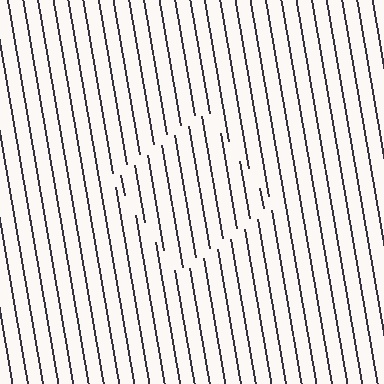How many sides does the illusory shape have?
4 sides — the line-ends trace a square.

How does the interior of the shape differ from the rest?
The interior of the shape contains the same grating, shifted by half a period — the contour is defined by the phase discontinuity where line-ends from the inner and outer gratings abut.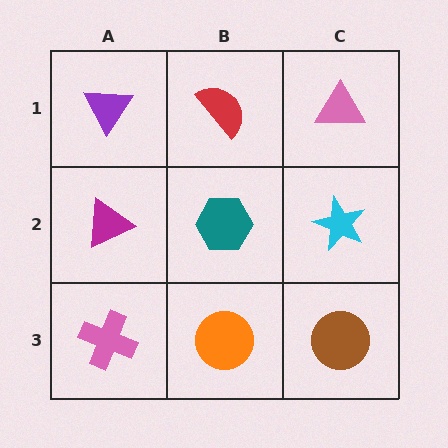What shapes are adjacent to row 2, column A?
A purple triangle (row 1, column A), a pink cross (row 3, column A), a teal hexagon (row 2, column B).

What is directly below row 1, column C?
A cyan star.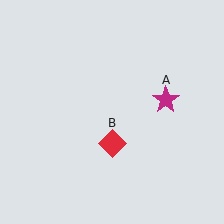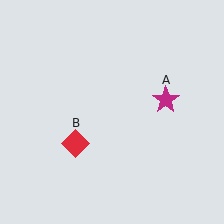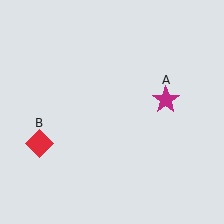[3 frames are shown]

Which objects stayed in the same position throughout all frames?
Magenta star (object A) remained stationary.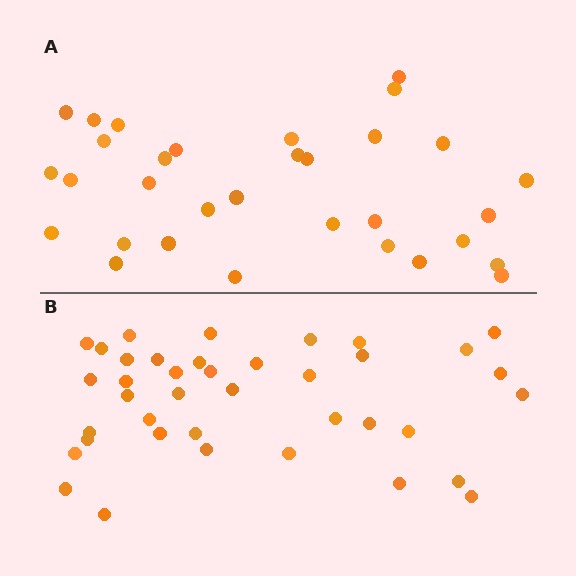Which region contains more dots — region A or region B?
Region B (the bottom region) has more dots.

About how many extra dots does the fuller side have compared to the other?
Region B has roughly 8 or so more dots than region A.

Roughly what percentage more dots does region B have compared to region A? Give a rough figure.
About 20% more.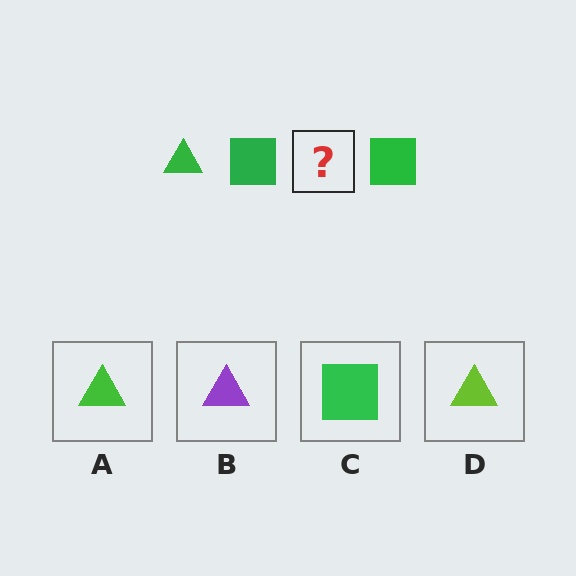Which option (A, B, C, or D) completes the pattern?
A.